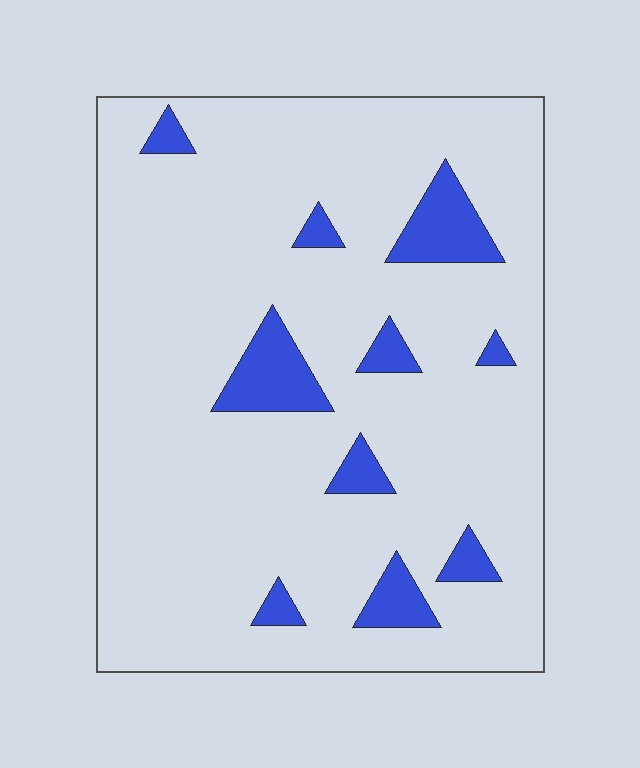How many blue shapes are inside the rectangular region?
10.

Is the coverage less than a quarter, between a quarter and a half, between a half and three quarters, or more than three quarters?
Less than a quarter.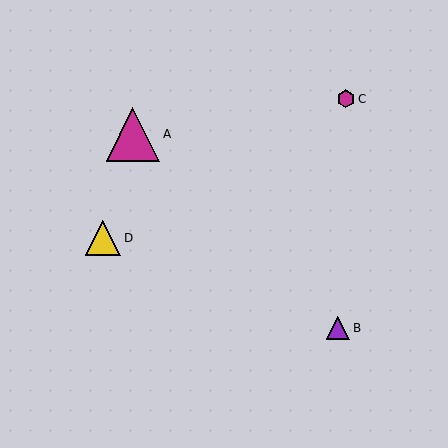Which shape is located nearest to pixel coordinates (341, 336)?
The purple triangle (labeled B) at (338, 328) is nearest to that location.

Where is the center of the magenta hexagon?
The center of the magenta hexagon is at (346, 99).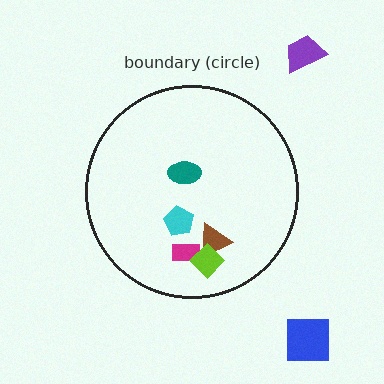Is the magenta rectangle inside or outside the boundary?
Inside.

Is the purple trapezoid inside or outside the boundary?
Outside.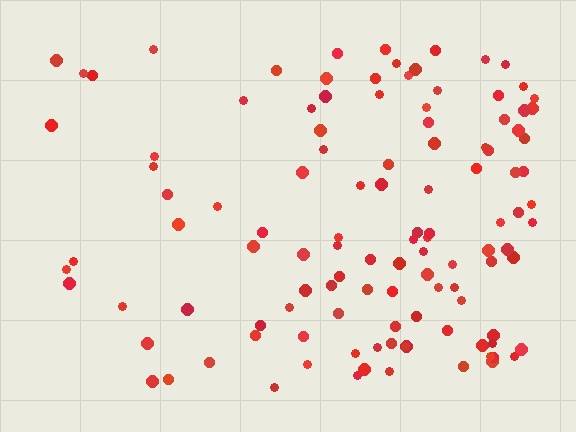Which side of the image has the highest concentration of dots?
The right.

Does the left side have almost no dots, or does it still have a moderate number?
Still a moderate number, just noticeably fewer than the right.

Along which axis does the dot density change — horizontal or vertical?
Horizontal.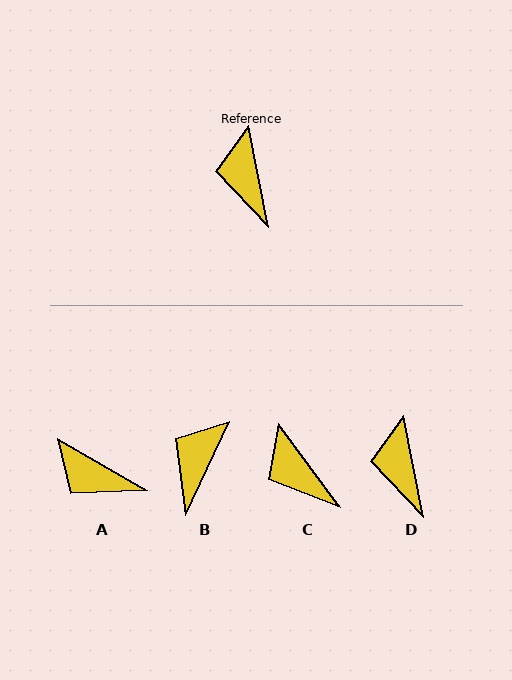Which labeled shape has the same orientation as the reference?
D.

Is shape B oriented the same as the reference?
No, it is off by about 36 degrees.